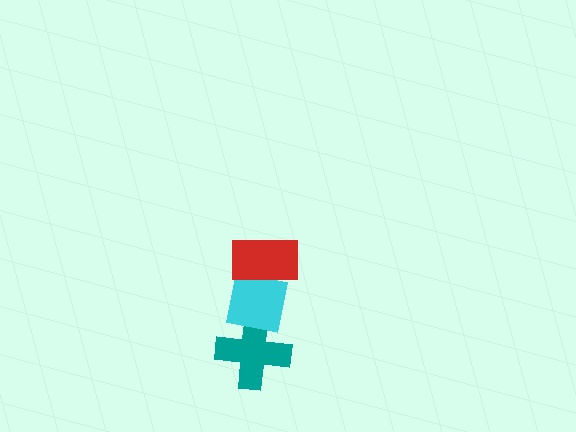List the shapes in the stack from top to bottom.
From top to bottom: the red rectangle, the cyan square, the teal cross.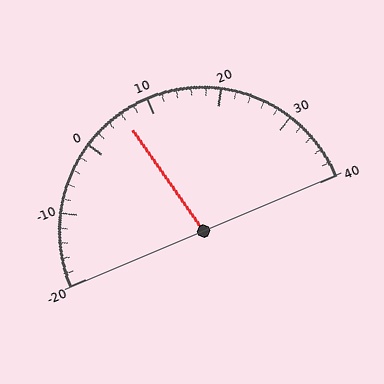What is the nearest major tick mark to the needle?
The nearest major tick mark is 10.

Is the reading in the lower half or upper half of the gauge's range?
The reading is in the lower half of the range (-20 to 40).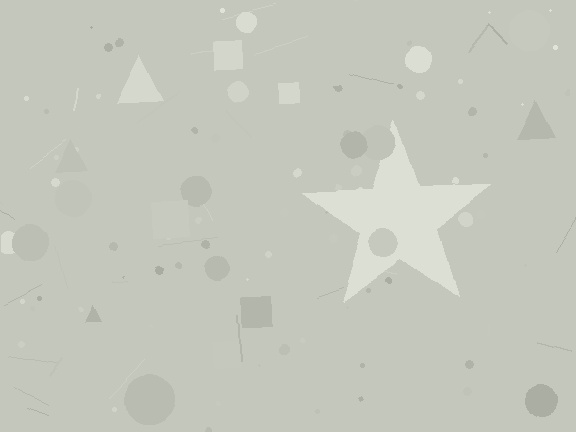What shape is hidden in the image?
A star is hidden in the image.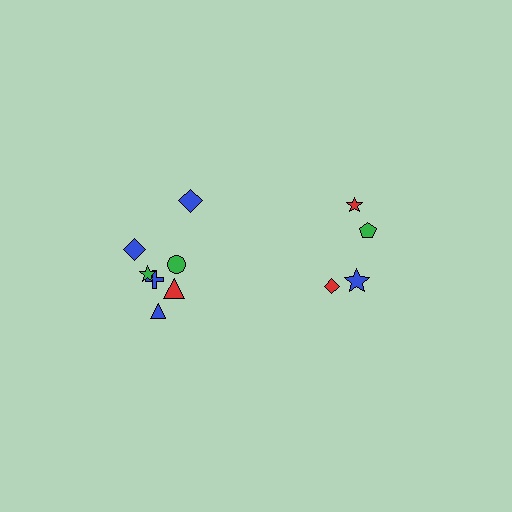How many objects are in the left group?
There are 7 objects.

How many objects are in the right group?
There are 4 objects.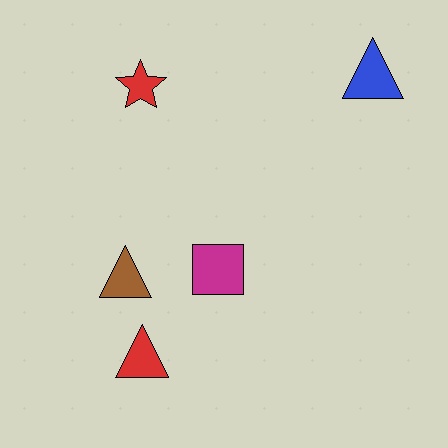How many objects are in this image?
There are 5 objects.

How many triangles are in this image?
There are 3 triangles.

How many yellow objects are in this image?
There are no yellow objects.